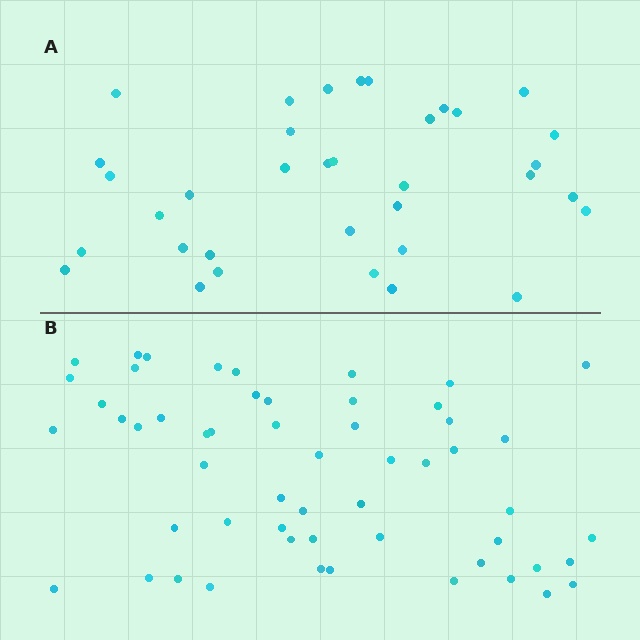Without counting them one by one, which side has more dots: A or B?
Region B (the bottom region) has more dots.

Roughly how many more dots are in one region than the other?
Region B has approximately 20 more dots than region A.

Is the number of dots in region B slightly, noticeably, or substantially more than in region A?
Region B has substantially more. The ratio is roughly 1.6 to 1.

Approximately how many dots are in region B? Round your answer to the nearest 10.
About 60 dots. (The exact count is 55, which rounds to 60.)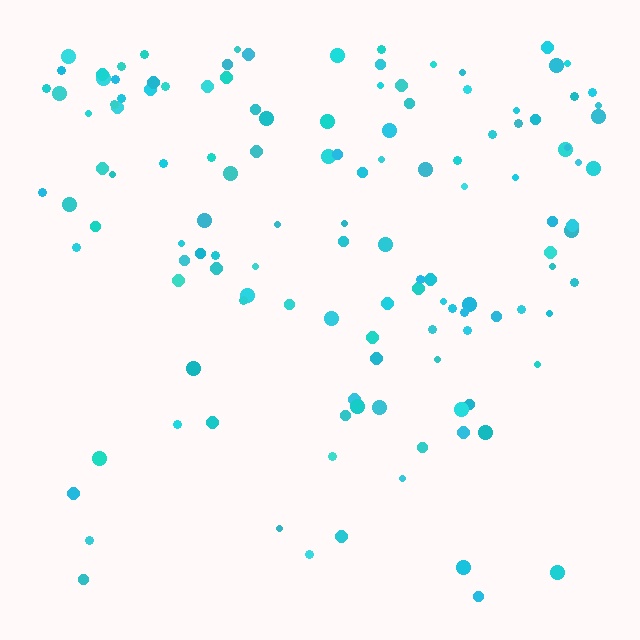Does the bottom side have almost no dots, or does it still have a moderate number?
Still a moderate number, just noticeably fewer than the top.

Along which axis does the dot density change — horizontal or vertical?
Vertical.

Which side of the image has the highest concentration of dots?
The top.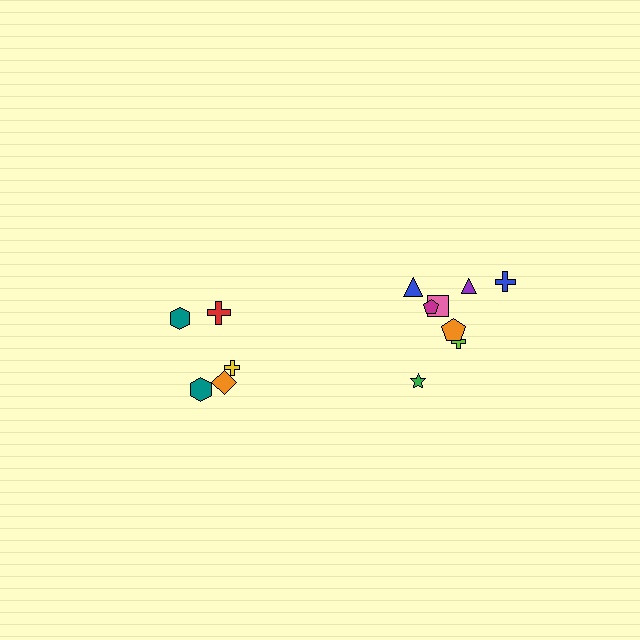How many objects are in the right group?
There are 8 objects.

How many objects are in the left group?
There are 5 objects.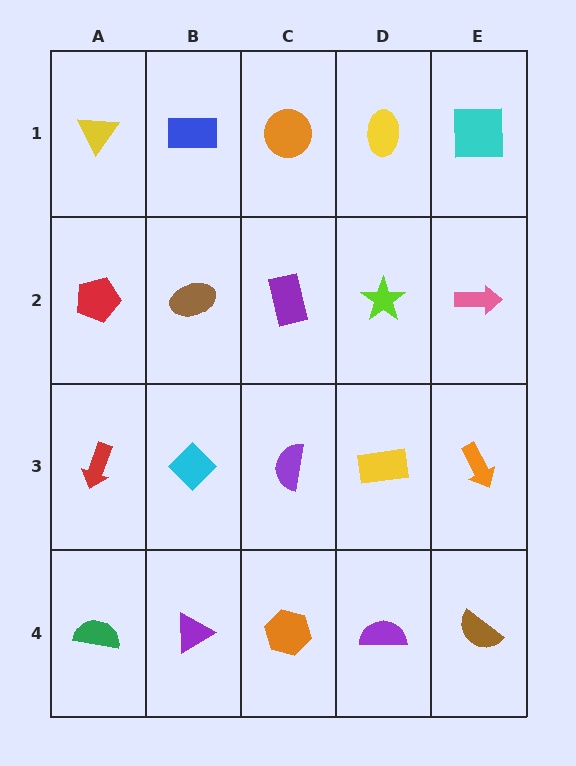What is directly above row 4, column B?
A cyan diamond.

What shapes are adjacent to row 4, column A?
A red arrow (row 3, column A), a purple triangle (row 4, column B).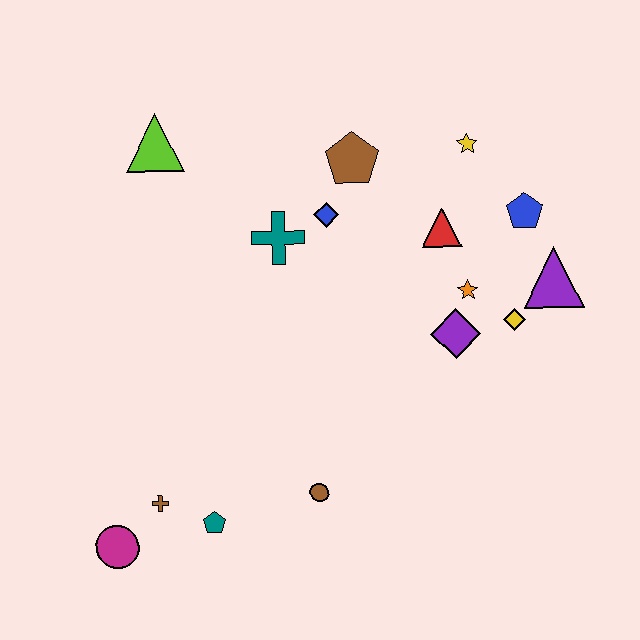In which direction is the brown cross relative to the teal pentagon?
The brown cross is to the left of the teal pentagon.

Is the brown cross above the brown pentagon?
No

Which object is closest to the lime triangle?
The teal cross is closest to the lime triangle.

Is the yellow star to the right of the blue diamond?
Yes